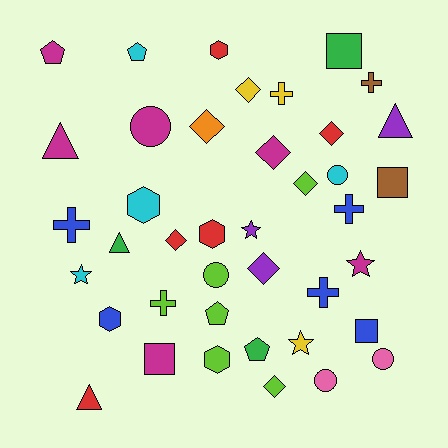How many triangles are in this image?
There are 4 triangles.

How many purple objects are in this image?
There are 3 purple objects.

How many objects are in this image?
There are 40 objects.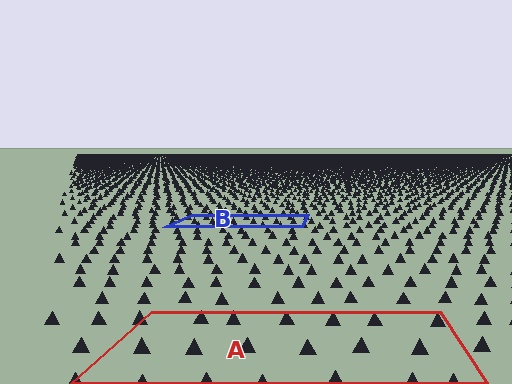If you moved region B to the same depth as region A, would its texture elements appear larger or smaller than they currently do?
They would appear larger. At a closer depth, the same texture elements are projected at a bigger on-screen size.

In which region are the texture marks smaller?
The texture marks are smaller in region B, because it is farther away.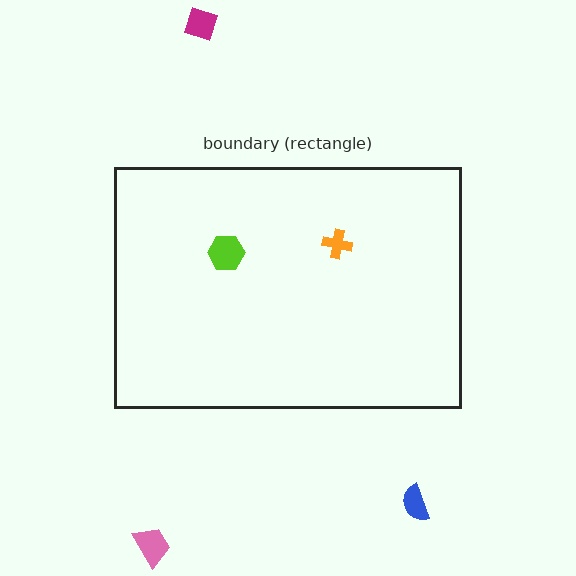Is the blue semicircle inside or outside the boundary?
Outside.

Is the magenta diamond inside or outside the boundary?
Outside.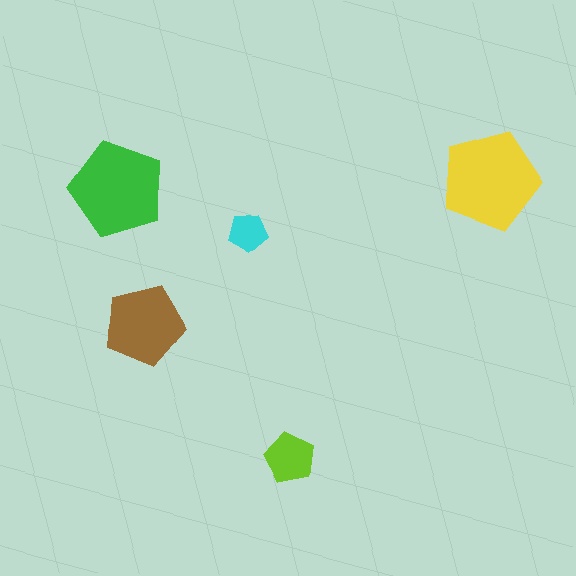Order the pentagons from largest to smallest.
the yellow one, the green one, the brown one, the lime one, the cyan one.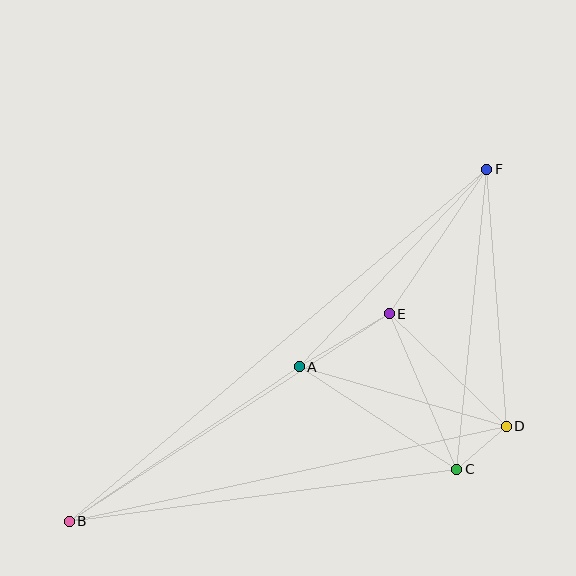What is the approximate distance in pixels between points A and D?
The distance between A and D is approximately 215 pixels.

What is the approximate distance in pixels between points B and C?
The distance between B and C is approximately 391 pixels.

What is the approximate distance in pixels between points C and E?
The distance between C and E is approximately 170 pixels.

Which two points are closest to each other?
Points C and D are closest to each other.